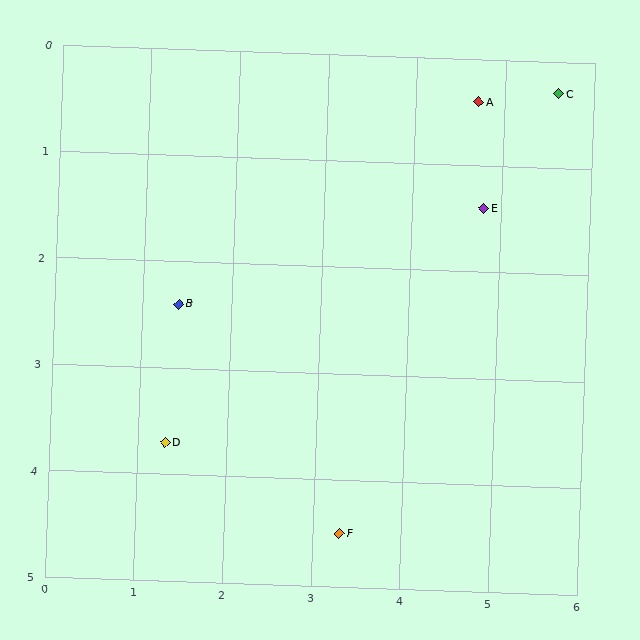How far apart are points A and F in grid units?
Points A and F are about 4.3 grid units apart.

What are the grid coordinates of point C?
Point C is at approximately (5.6, 0.3).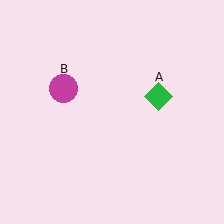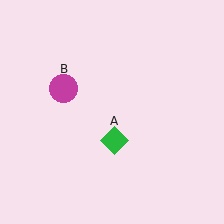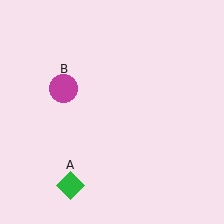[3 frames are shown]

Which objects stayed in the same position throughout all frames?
Magenta circle (object B) remained stationary.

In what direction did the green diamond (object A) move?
The green diamond (object A) moved down and to the left.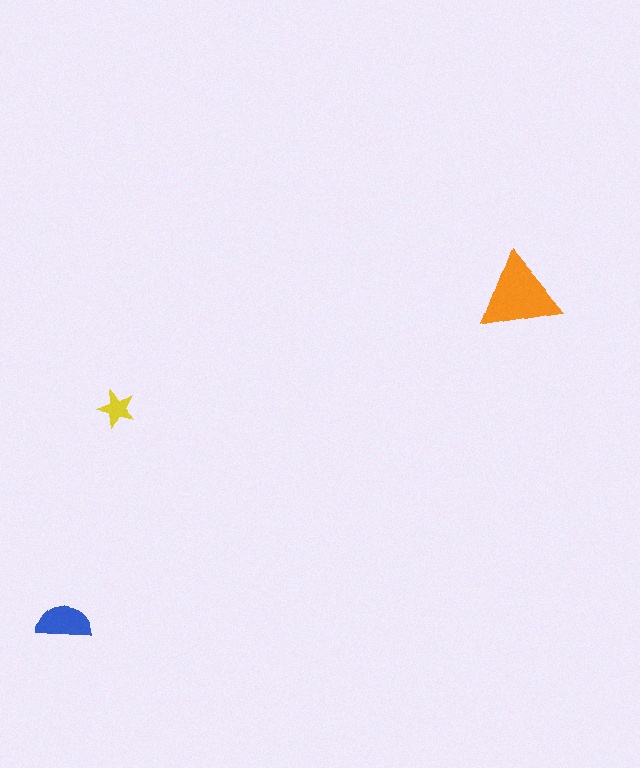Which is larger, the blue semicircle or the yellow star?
The blue semicircle.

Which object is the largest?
The orange triangle.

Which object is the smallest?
The yellow star.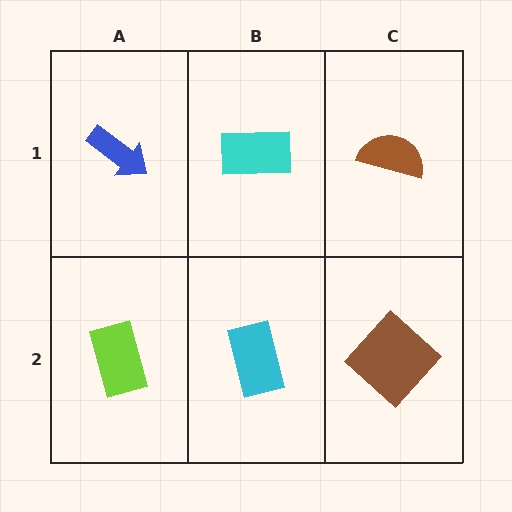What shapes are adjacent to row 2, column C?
A brown semicircle (row 1, column C), a cyan rectangle (row 2, column B).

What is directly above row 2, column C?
A brown semicircle.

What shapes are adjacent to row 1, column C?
A brown diamond (row 2, column C), a cyan rectangle (row 1, column B).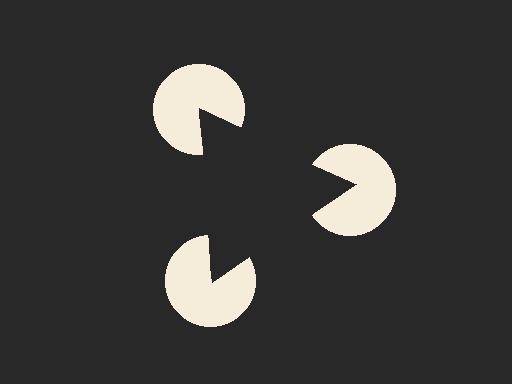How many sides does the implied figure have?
3 sides.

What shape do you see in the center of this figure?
An illusory triangle — its edges are inferred from the aligned wedge cuts in the pac-man discs, not physically drawn.